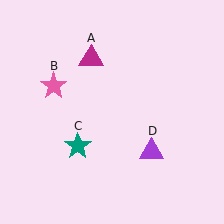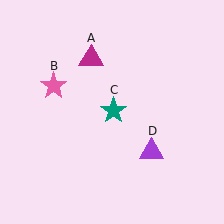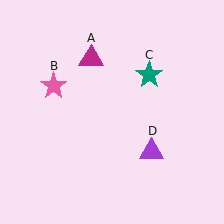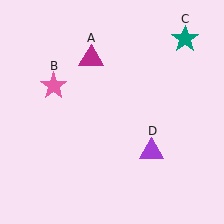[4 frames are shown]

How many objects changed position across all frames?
1 object changed position: teal star (object C).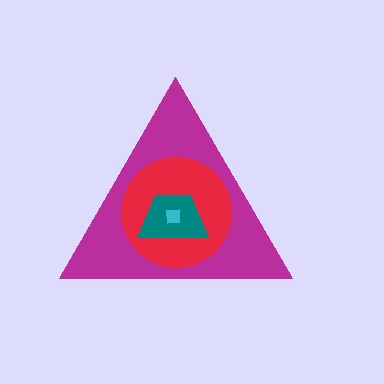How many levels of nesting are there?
4.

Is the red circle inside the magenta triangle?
Yes.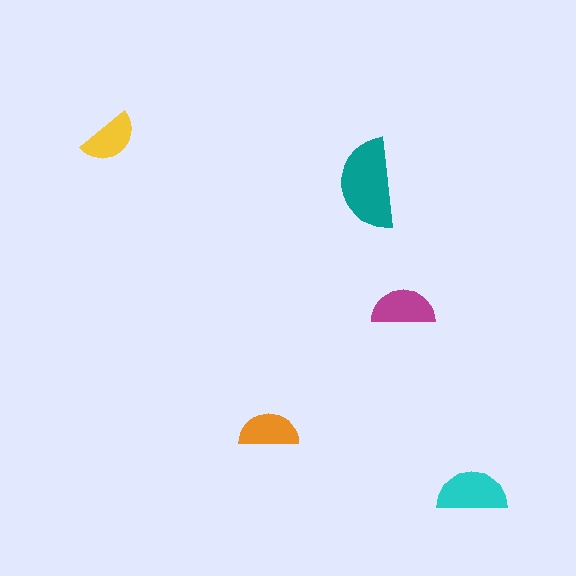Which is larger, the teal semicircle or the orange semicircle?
The teal one.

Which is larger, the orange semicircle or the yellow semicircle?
The orange one.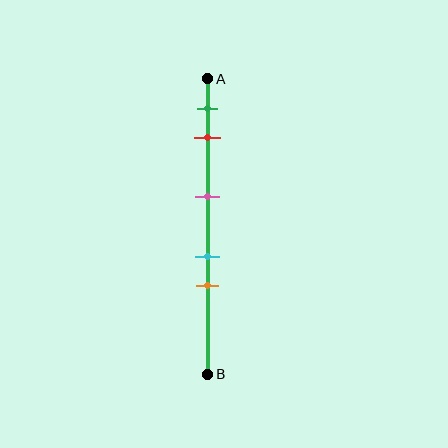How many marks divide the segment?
There are 5 marks dividing the segment.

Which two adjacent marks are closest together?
The cyan and orange marks are the closest adjacent pair.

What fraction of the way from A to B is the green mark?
The green mark is approximately 10% (0.1) of the way from A to B.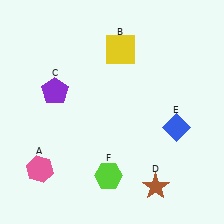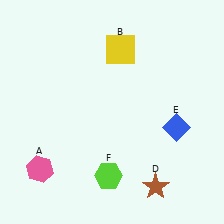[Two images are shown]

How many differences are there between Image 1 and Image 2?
There is 1 difference between the two images.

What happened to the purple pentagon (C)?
The purple pentagon (C) was removed in Image 2. It was in the top-left area of Image 1.